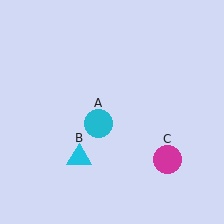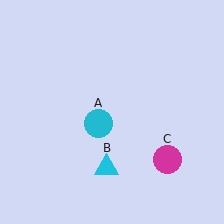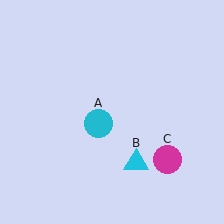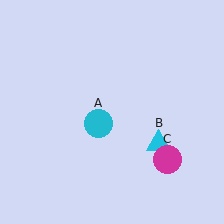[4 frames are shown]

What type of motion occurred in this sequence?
The cyan triangle (object B) rotated counterclockwise around the center of the scene.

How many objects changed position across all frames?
1 object changed position: cyan triangle (object B).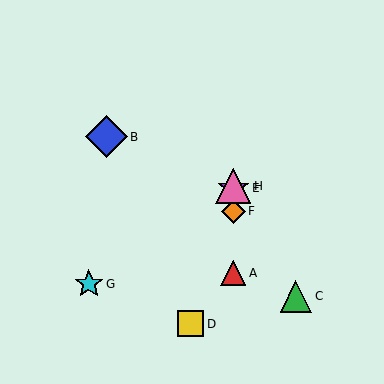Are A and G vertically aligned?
No, A is at x≈233 and G is at x≈89.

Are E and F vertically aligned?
Yes, both are at x≈233.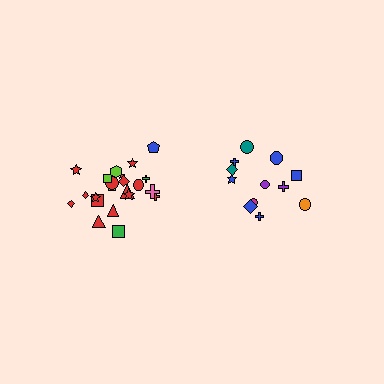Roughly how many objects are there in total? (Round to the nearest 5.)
Roughly 35 objects in total.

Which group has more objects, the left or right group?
The left group.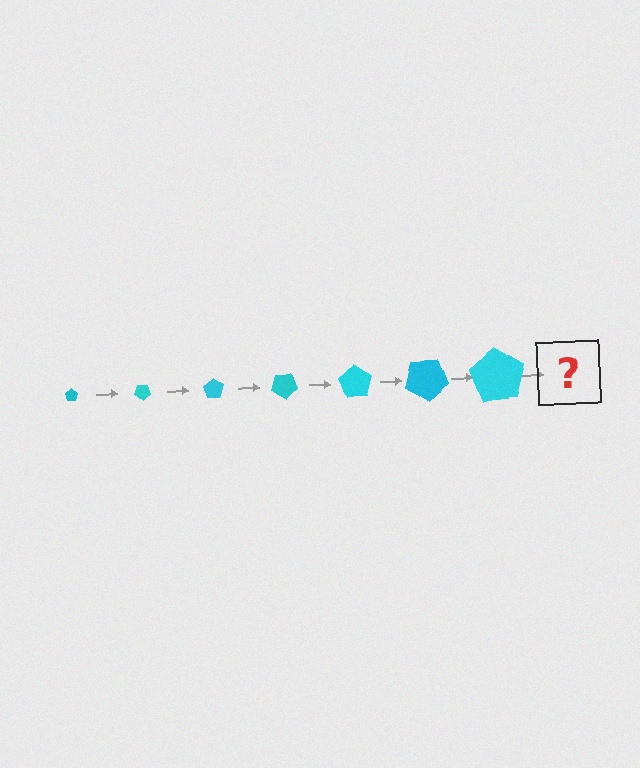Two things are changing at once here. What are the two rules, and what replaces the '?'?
The two rules are that the pentagon grows larger each step and it rotates 35 degrees each step. The '?' should be a pentagon, larger than the previous one and rotated 245 degrees from the start.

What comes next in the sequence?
The next element should be a pentagon, larger than the previous one and rotated 245 degrees from the start.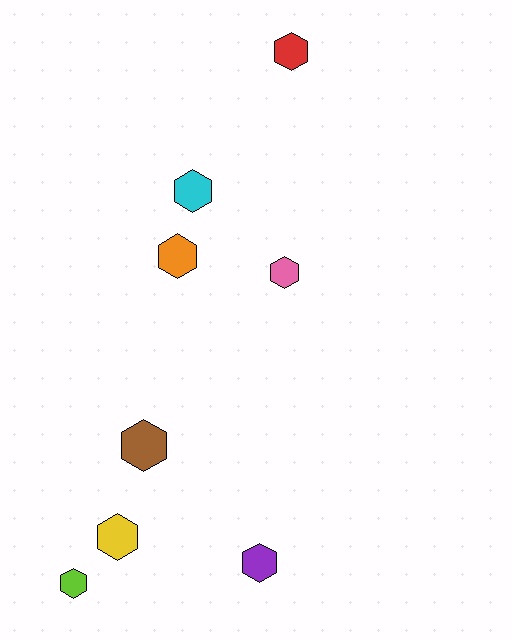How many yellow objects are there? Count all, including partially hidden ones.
There is 1 yellow object.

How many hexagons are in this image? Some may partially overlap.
There are 8 hexagons.